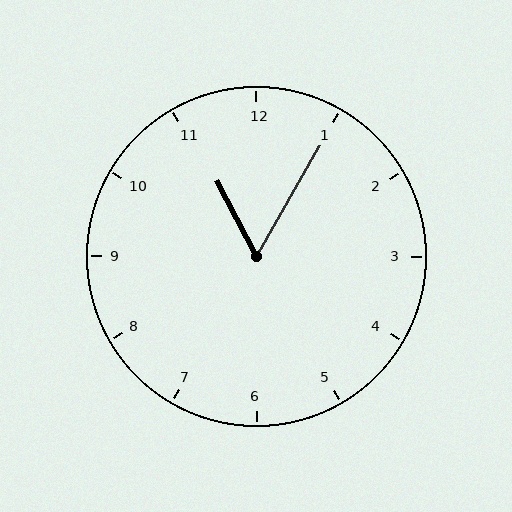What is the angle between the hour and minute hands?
Approximately 58 degrees.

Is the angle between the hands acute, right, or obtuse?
It is acute.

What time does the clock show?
11:05.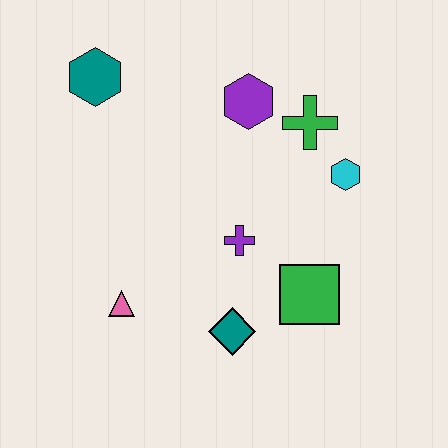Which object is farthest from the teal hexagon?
The green square is farthest from the teal hexagon.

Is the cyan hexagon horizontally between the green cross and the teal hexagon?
No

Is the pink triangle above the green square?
No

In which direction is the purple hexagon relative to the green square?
The purple hexagon is above the green square.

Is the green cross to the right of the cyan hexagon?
No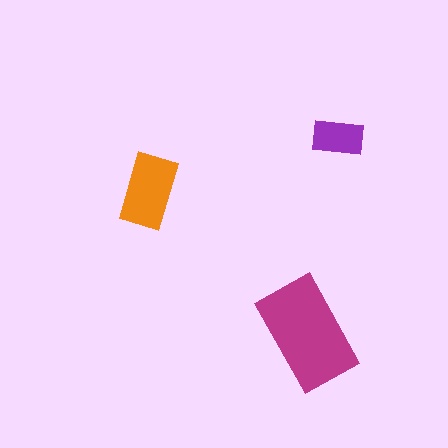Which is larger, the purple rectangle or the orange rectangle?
The orange one.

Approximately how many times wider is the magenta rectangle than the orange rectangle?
About 1.5 times wider.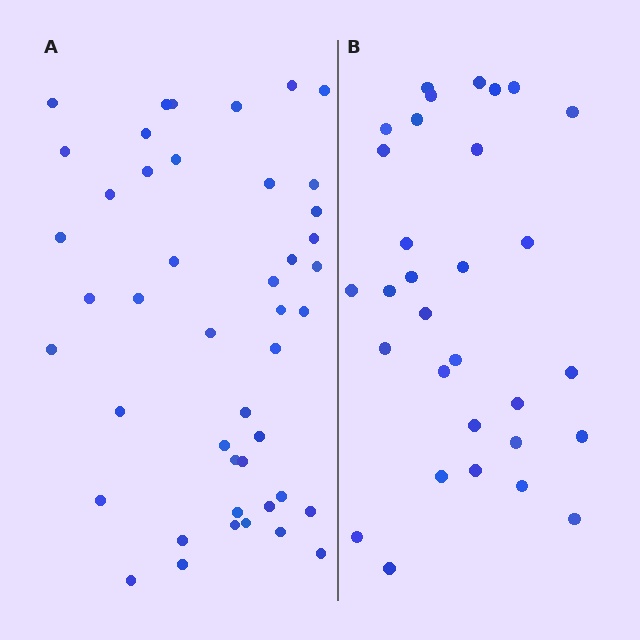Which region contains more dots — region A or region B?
Region A (the left region) has more dots.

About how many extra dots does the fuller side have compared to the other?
Region A has approximately 15 more dots than region B.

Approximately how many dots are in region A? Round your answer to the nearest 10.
About 40 dots. (The exact count is 45, which rounds to 40.)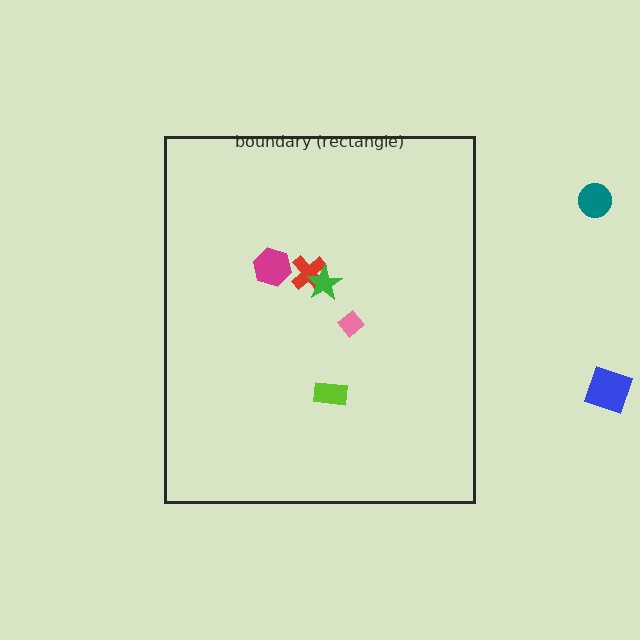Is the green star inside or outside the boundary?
Inside.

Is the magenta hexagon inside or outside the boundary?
Inside.